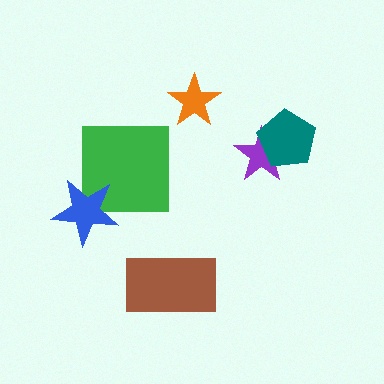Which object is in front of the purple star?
The teal pentagon is in front of the purple star.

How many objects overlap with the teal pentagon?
1 object overlaps with the teal pentagon.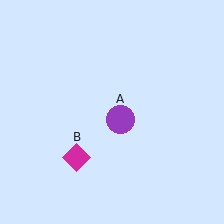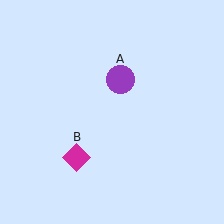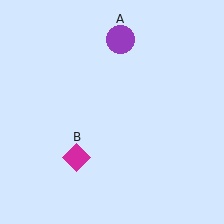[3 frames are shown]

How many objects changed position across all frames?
1 object changed position: purple circle (object A).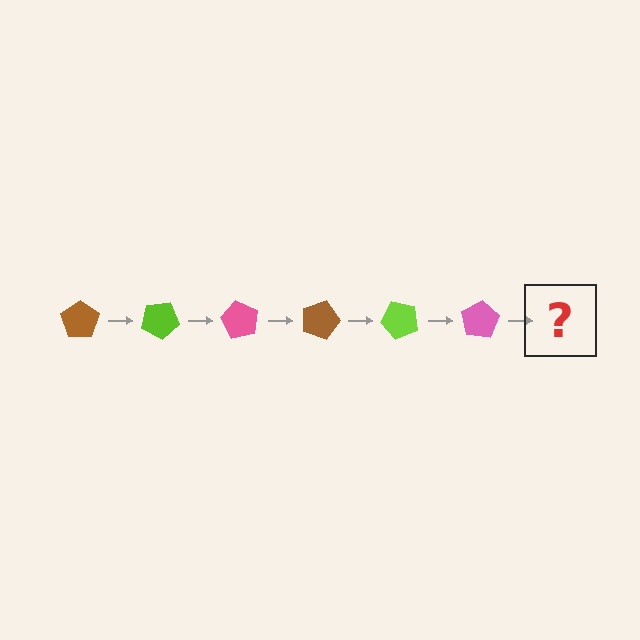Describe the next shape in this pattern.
It should be a brown pentagon, rotated 180 degrees from the start.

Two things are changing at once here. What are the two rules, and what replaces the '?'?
The two rules are that it rotates 30 degrees each step and the color cycles through brown, lime, and pink. The '?' should be a brown pentagon, rotated 180 degrees from the start.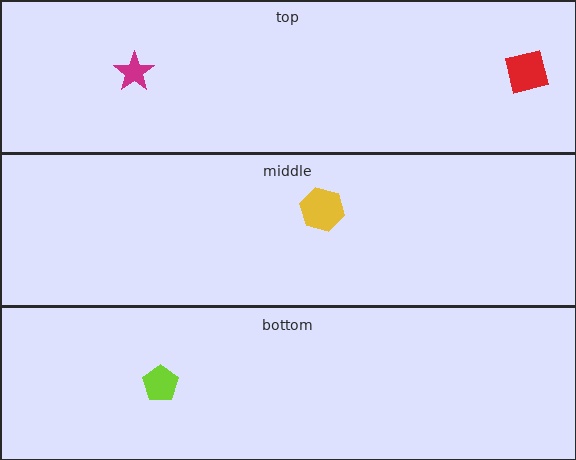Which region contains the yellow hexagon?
The middle region.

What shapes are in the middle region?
The yellow hexagon.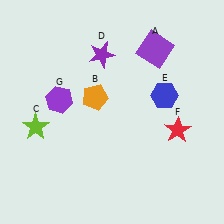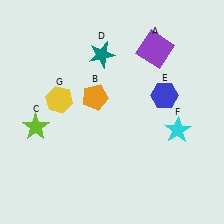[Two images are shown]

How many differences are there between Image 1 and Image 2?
There are 3 differences between the two images.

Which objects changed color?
D changed from purple to teal. F changed from red to cyan. G changed from purple to yellow.